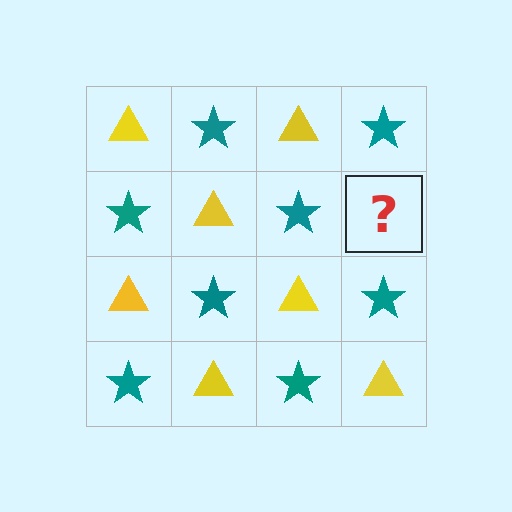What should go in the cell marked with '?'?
The missing cell should contain a yellow triangle.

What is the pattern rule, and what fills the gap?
The rule is that it alternates yellow triangle and teal star in a checkerboard pattern. The gap should be filled with a yellow triangle.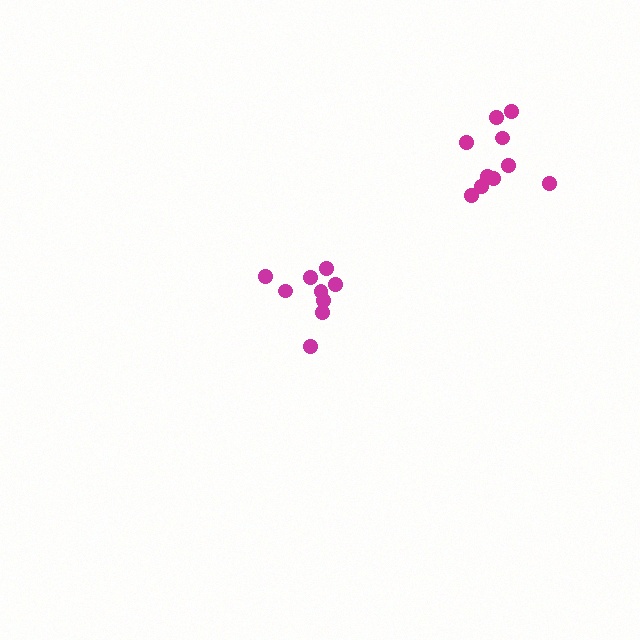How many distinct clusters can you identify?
There are 2 distinct clusters.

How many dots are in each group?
Group 1: 10 dots, Group 2: 9 dots (19 total).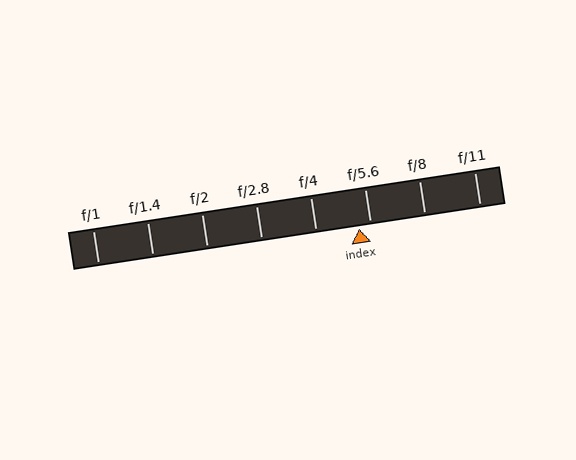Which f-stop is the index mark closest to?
The index mark is closest to f/5.6.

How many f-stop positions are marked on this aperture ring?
There are 8 f-stop positions marked.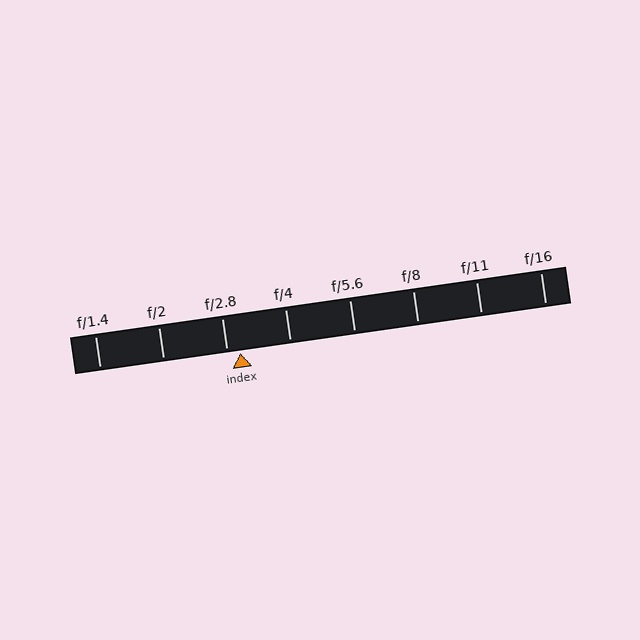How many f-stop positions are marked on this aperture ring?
There are 8 f-stop positions marked.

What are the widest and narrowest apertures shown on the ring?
The widest aperture shown is f/1.4 and the narrowest is f/16.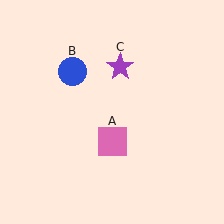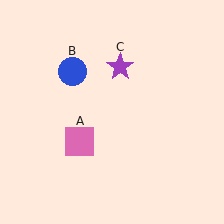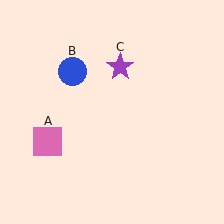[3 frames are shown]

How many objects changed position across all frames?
1 object changed position: pink square (object A).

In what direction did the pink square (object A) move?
The pink square (object A) moved left.